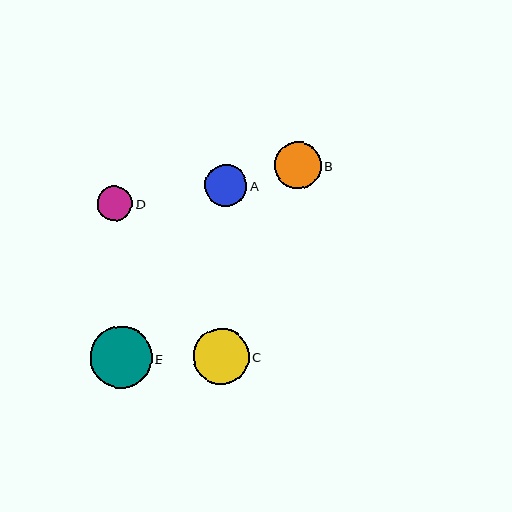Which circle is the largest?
Circle E is the largest with a size of approximately 62 pixels.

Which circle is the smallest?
Circle D is the smallest with a size of approximately 35 pixels.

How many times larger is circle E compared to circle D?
Circle E is approximately 1.8 times the size of circle D.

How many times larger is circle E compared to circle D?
Circle E is approximately 1.8 times the size of circle D.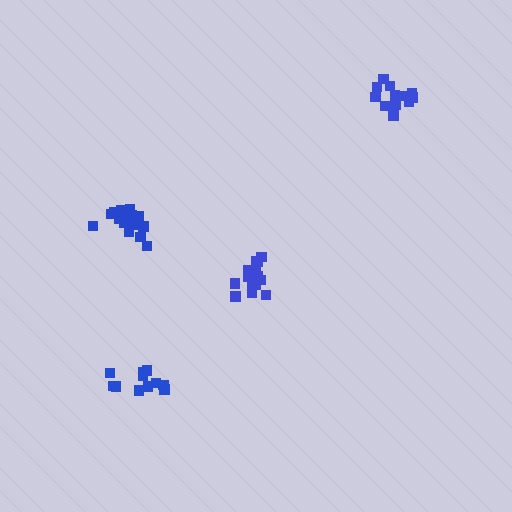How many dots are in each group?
Group 1: 15 dots, Group 2: 17 dots, Group 3: 11 dots, Group 4: 15 dots (58 total).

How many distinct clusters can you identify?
There are 4 distinct clusters.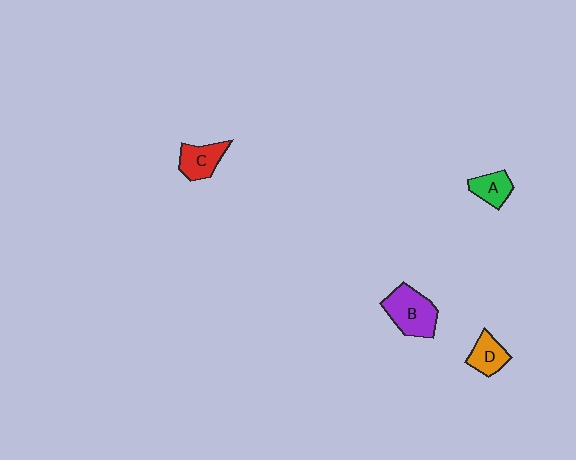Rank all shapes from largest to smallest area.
From largest to smallest: B (purple), C (red), D (orange), A (green).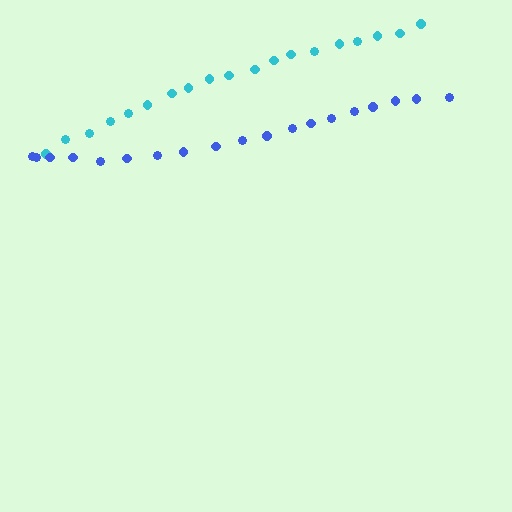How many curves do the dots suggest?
There are 2 distinct paths.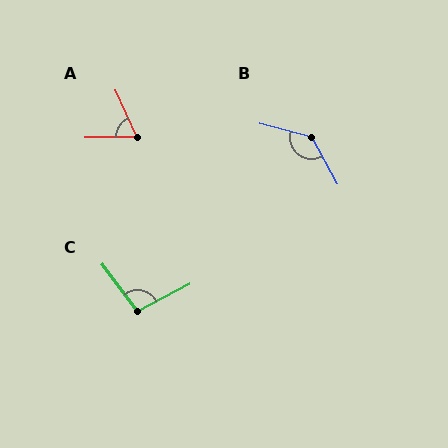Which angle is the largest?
B, at approximately 134 degrees.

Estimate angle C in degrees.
Approximately 99 degrees.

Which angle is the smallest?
A, at approximately 66 degrees.